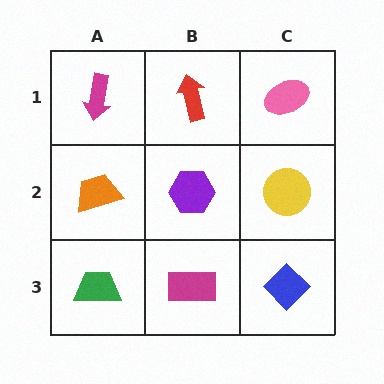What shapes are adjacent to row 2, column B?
A red arrow (row 1, column B), a magenta rectangle (row 3, column B), an orange trapezoid (row 2, column A), a yellow circle (row 2, column C).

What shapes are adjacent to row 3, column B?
A purple hexagon (row 2, column B), a green trapezoid (row 3, column A), a blue diamond (row 3, column C).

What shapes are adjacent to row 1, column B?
A purple hexagon (row 2, column B), a magenta arrow (row 1, column A), a pink ellipse (row 1, column C).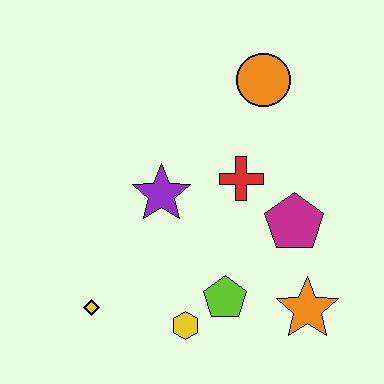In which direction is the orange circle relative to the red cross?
The orange circle is above the red cross.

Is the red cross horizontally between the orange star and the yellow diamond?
Yes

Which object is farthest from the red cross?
The yellow diamond is farthest from the red cross.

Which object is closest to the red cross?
The magenta pentagon is closest to the red cross.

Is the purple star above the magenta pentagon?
Yes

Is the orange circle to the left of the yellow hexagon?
No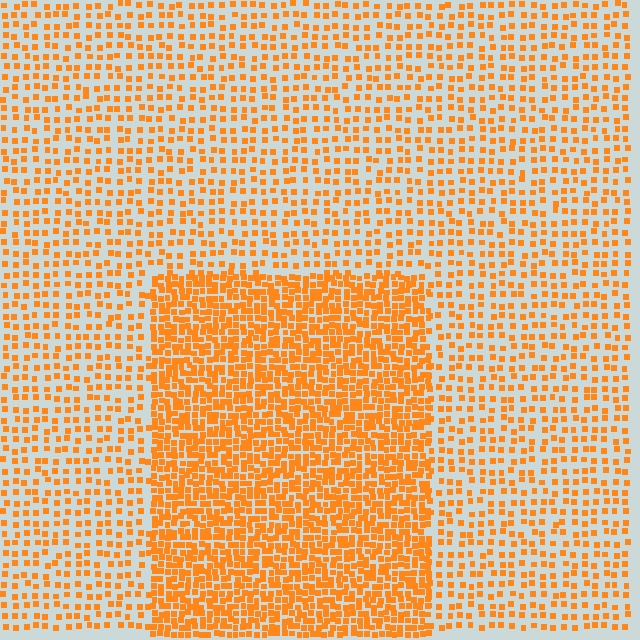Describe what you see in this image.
The image contains small orange elements arranged at two different densities. A rectangle-shaped region is visible where the elements are more densely packed than the surrounding area.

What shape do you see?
I see a rectangle.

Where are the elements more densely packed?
The elements are more densely packed inside the rectangle boundary.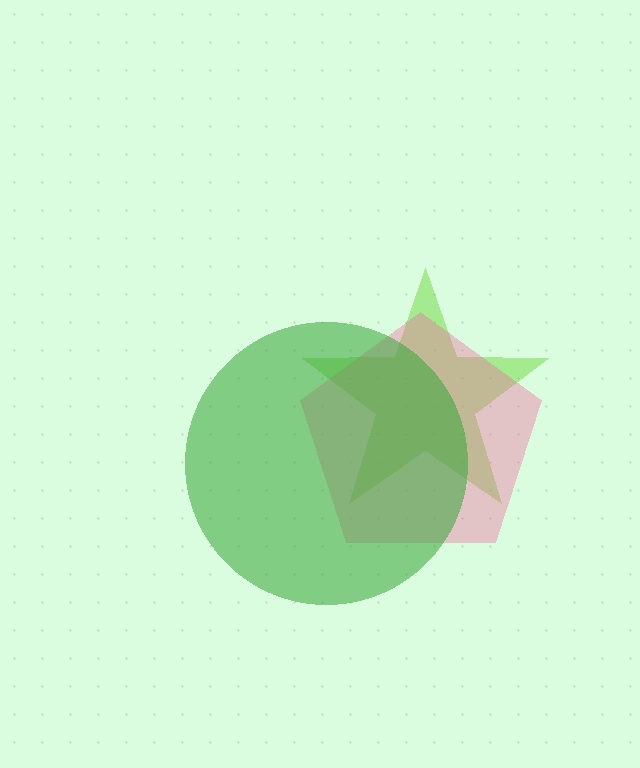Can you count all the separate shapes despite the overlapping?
Yes, there are 3 separate shapes.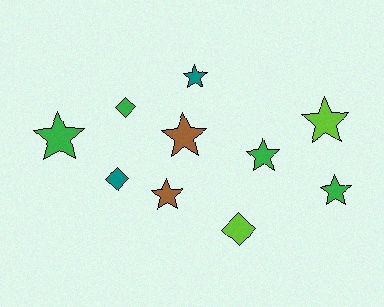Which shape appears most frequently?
Star, with 7 objects.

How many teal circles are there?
There are no teal circles.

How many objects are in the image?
There are 10 objects.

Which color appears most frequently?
Green, with 4 objects.